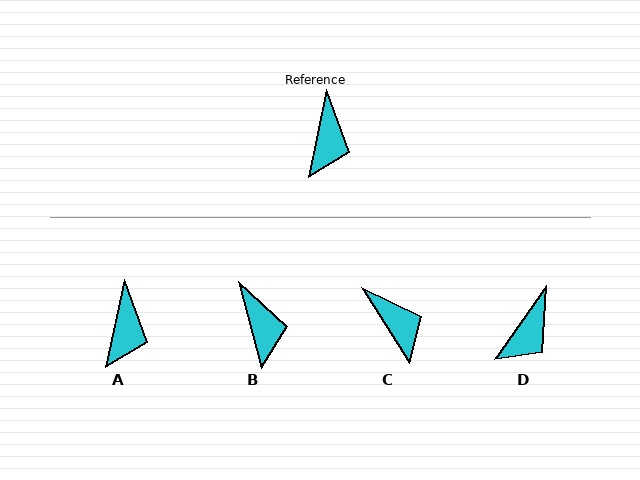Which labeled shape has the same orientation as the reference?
A.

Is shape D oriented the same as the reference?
No, it is off by about 23 degrees.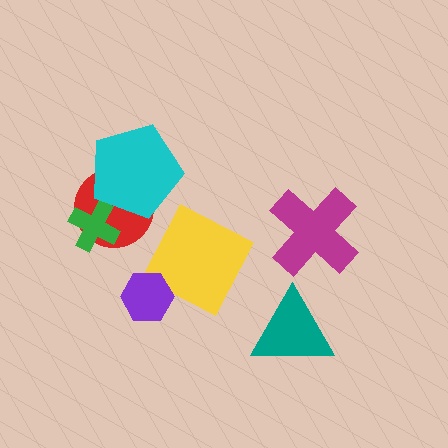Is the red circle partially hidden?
Yes, it is partially covered by another shape.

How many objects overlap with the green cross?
1 object overlaps with the green cross.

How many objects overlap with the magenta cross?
0 objects overlap with the magenta cross.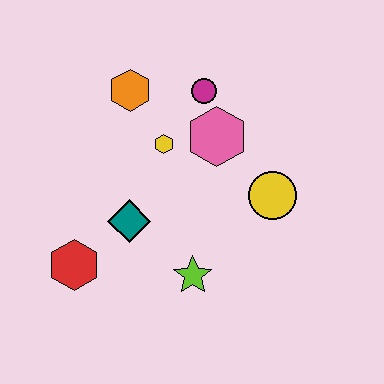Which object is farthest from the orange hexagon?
The lime star is farthest from the orange hexagon.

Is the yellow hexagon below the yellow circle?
No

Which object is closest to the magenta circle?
The pink hexagon is closest to the magenta circle.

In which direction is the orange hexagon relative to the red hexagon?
The orange hexagon is above the red hexagon.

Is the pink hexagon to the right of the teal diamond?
Yes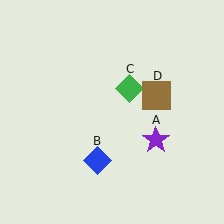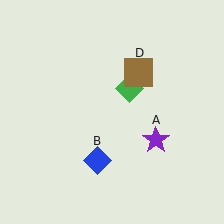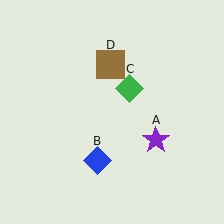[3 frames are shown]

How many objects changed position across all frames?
1 object changed position: brown square (object D).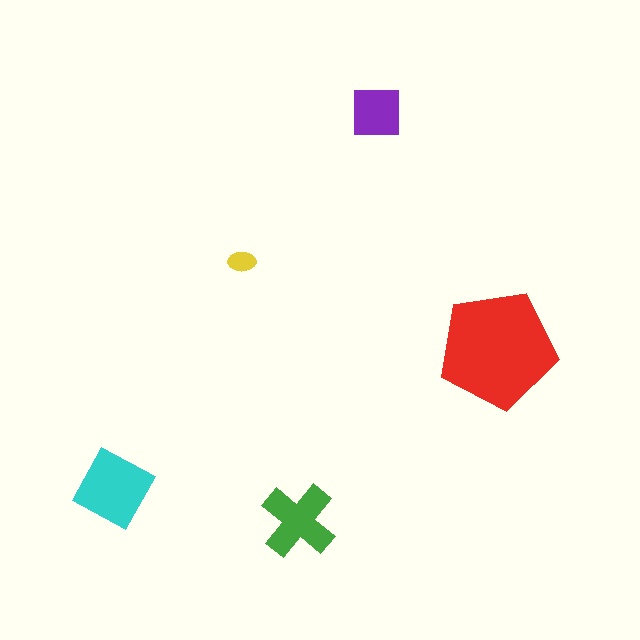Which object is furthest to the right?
The red pentagon is rightmost.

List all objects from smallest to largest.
The yellow ellipse, the purple square, the green cross, the cyan diamond, the red pentagon.